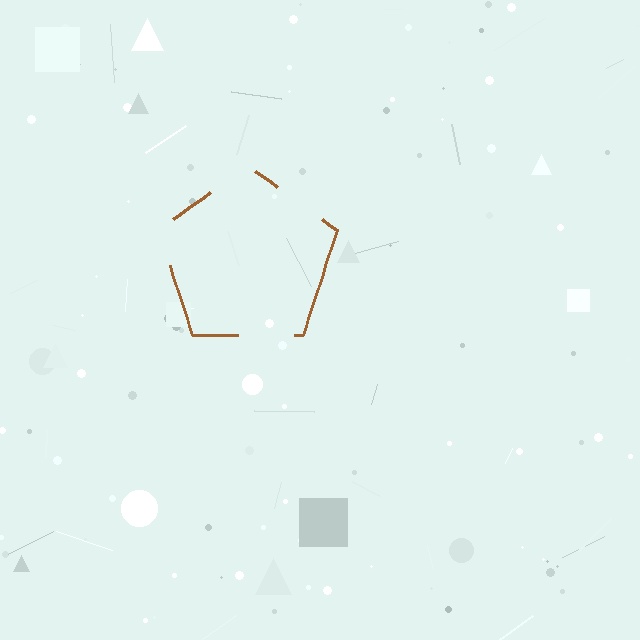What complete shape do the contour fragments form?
The contour fragments form a pentagon.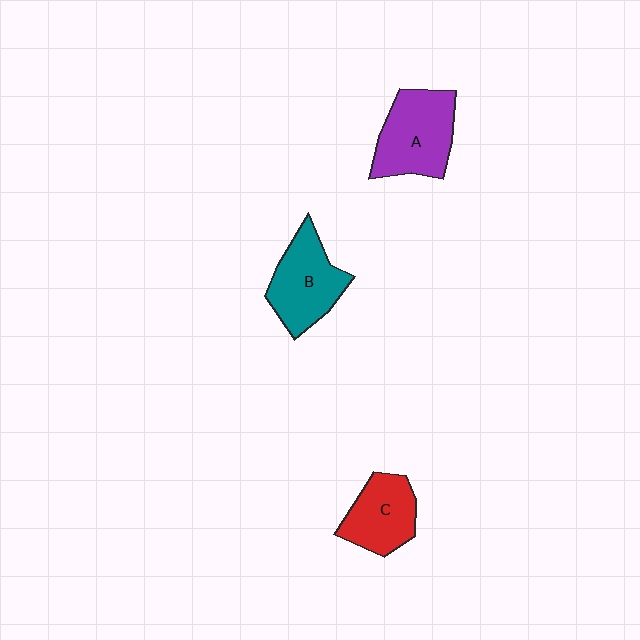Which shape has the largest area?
Shape A (purple).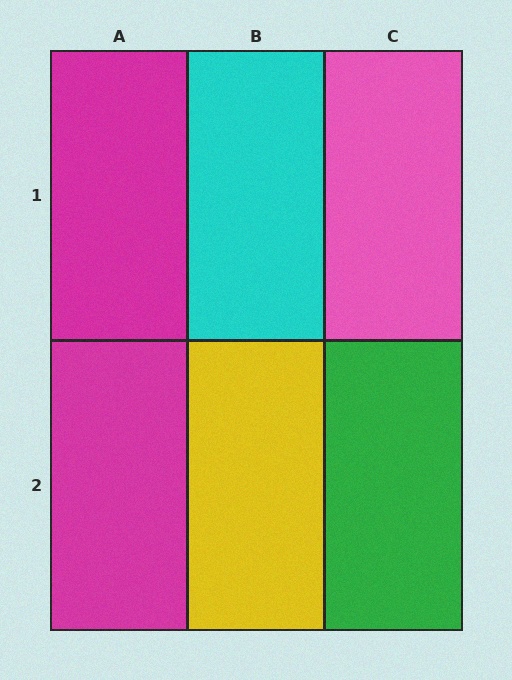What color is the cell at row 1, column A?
Magenta.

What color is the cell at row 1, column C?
Pink.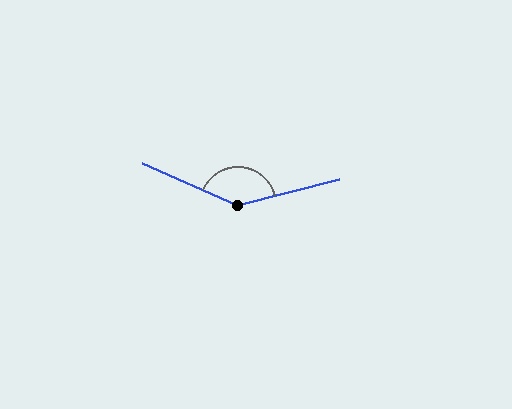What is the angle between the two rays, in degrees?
Approximately 142 degrees.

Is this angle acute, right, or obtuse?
It is obtuse.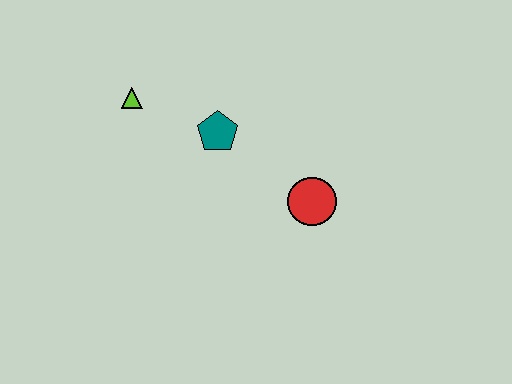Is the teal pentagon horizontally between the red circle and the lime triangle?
Yes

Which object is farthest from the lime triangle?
The red circle is farthest from the lime triangle.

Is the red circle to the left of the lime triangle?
No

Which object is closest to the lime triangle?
The teal pentagon is closest to the lime triangle.